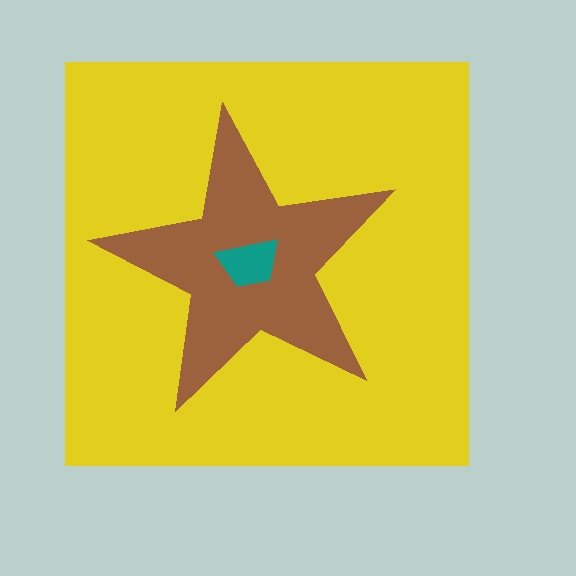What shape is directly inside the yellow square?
The brown star.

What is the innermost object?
The teal trapezoid.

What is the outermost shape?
The yellow square.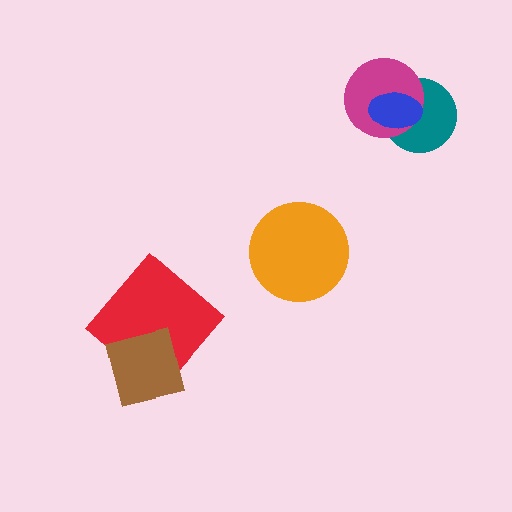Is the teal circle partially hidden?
Yes, it is partially covered by another shape.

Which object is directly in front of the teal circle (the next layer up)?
The magenta circle is directly in front of the teal circle.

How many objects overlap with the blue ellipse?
2 objects overlap with the blue ellipse.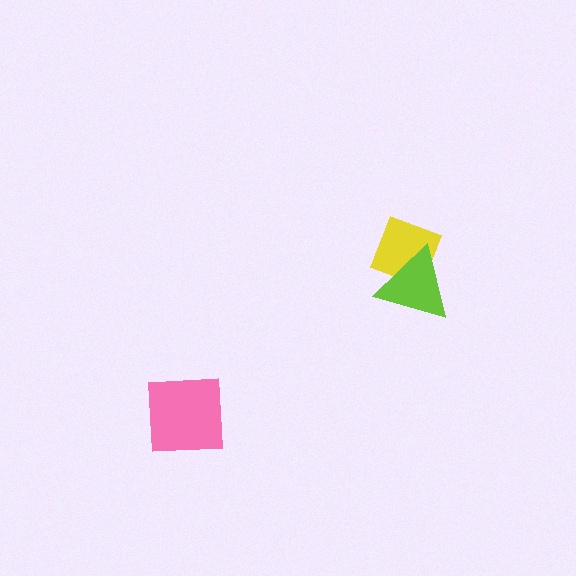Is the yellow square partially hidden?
Yes, it is partially covered by another shape.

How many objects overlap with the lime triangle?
1 object overlaps with the lime triangle.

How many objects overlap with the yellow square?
1 object overlaps with the yellow square.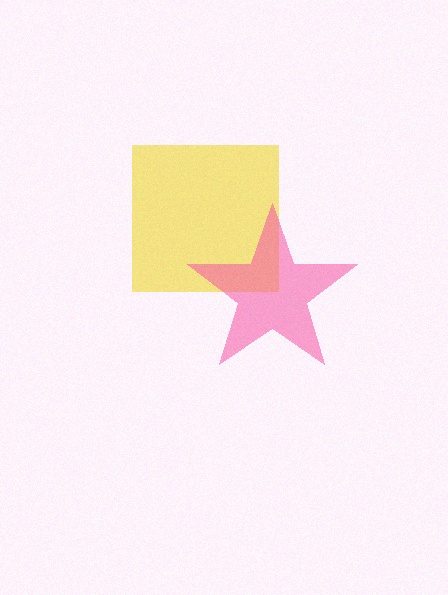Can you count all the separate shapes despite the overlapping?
Yes, there are 2 separate shapes.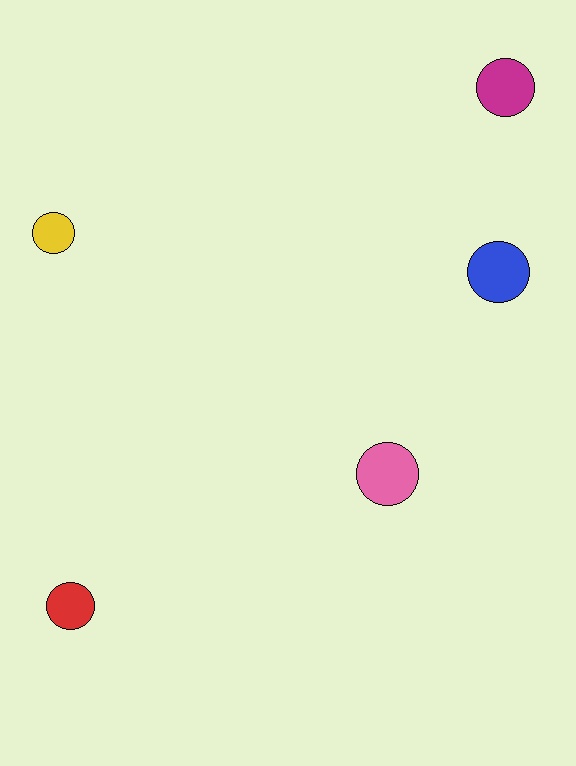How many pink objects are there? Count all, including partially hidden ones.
There is 1 pink object.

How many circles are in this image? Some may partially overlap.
There are 5 circles.